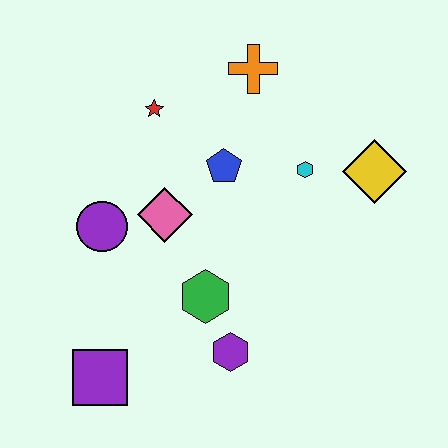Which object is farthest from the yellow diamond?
The purple square is farthest from the yellow diamond.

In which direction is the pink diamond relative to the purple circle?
The pink diamond is to the right of the purple circle.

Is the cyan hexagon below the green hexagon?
No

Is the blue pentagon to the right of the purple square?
Yes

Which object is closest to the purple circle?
The pink diamond is closest to the purple circle.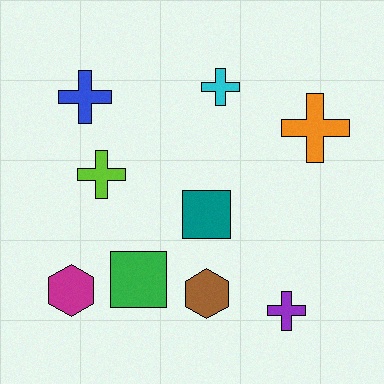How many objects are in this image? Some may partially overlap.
There are 9 objects.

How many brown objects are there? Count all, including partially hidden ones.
There is 1 brown object.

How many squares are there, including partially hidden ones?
There are 2 squares.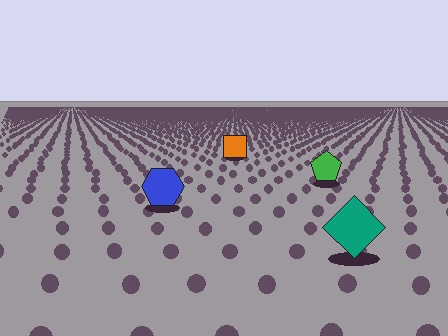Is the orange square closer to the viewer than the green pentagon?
No. The green pentagon is closer — you can tell from the texture gradient: the ground texture is coarser near it.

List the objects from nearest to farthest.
From nearest to farthest: the teal diamond, the blue hexagon, the green pentagon, the orange square.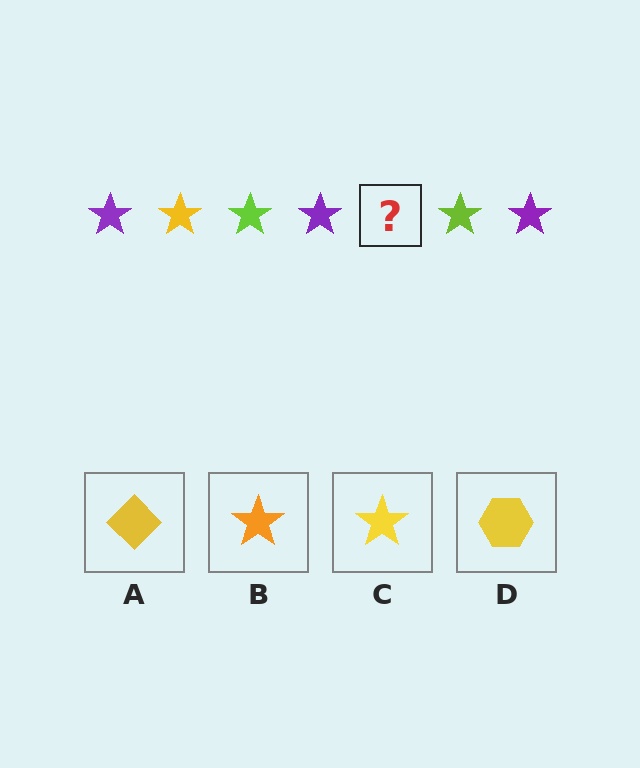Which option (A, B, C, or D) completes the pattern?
C.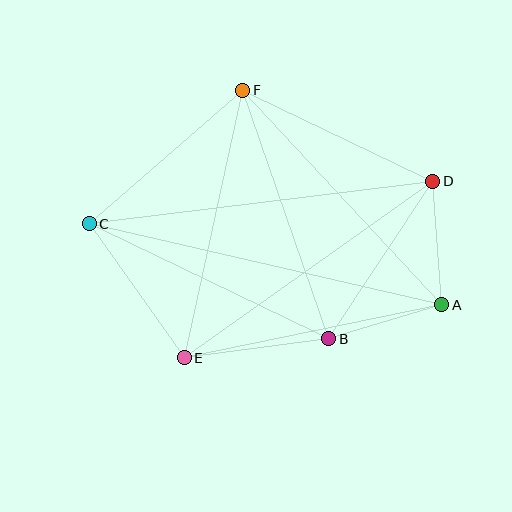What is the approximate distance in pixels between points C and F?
The distance between C and F is approximately 204 pixels.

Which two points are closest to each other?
Points A and B are closest to each other.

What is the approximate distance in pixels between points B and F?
The distance between B and F is approximately 263 pixels.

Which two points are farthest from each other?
Points A and C are farthest from each other.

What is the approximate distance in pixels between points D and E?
The distance between D and E is approximately 305 pixels.